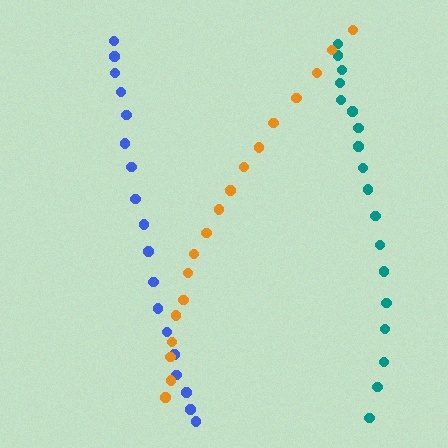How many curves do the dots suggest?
There are 3 distinct paths.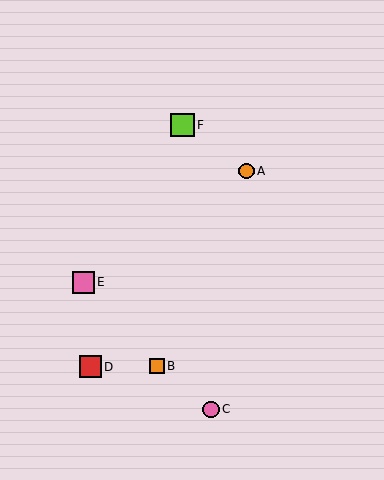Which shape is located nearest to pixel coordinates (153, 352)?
The orange square (labeled B) at (157, 366) is nearest to that location.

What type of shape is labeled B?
Shape B is an orange square.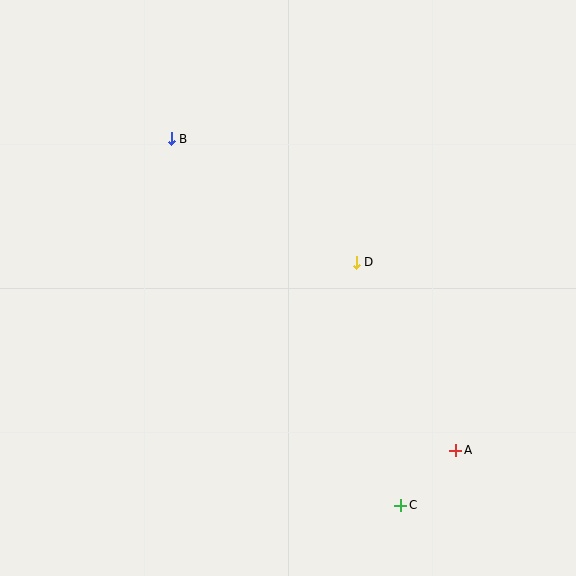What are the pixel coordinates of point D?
Point D is at (356, 262).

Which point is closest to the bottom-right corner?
Point A is closest to the bottom-right corner.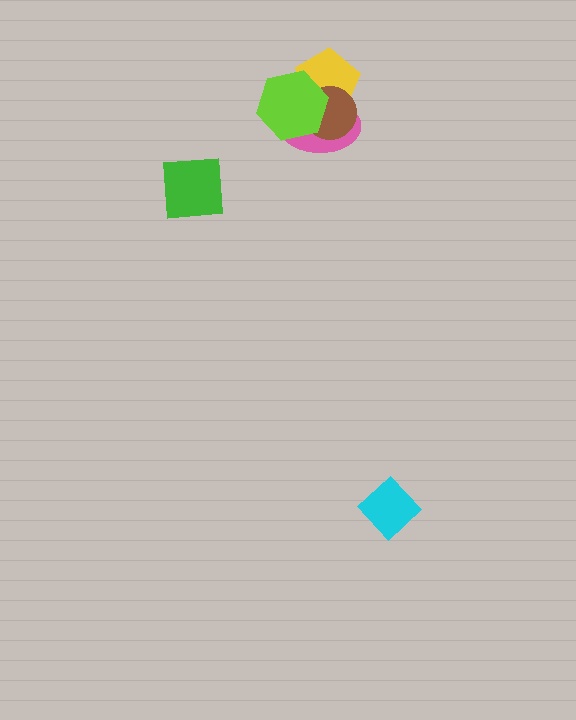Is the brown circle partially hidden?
Yes, it is partially covered by another shape.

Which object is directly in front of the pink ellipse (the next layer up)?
The brown circle is directly in front of the pink ellipse.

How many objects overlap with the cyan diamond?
0 objects overlap with the cyan diamond.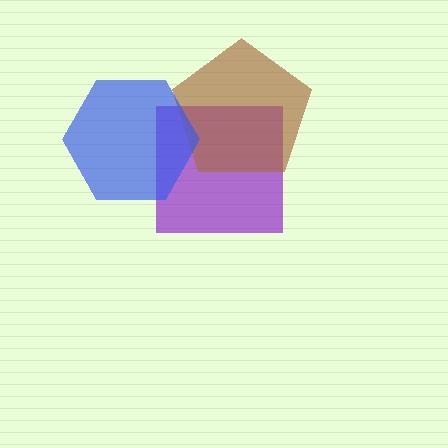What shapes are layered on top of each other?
The layered shapes are: a purple square, a brown pentagon, a blue hexagon.